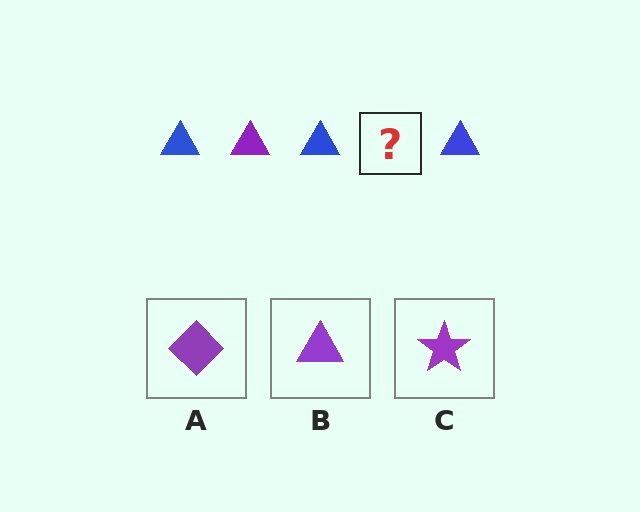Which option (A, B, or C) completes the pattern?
B.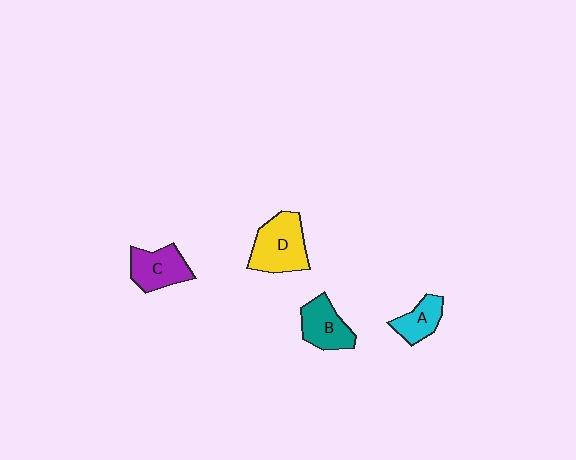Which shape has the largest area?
Shape D (yellow).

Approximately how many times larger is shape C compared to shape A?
Approximately 1.4 times.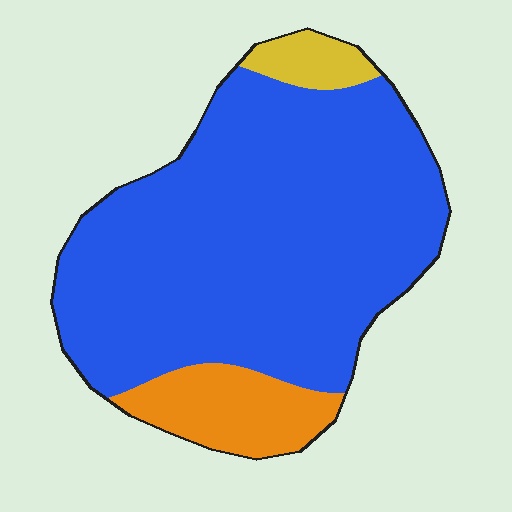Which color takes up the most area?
Blue, at roughly 80%.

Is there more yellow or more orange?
Orange.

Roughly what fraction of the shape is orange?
Orange takes up less than a sixth of the shape.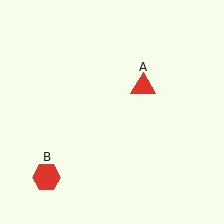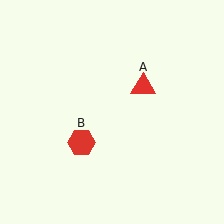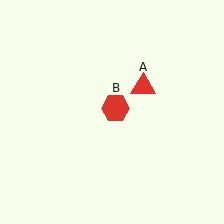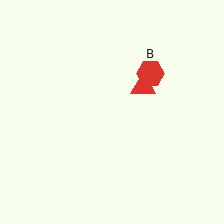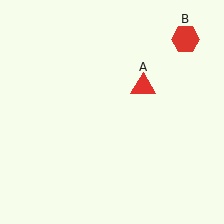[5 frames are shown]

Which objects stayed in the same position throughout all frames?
Red triangle (object A) remained stationary.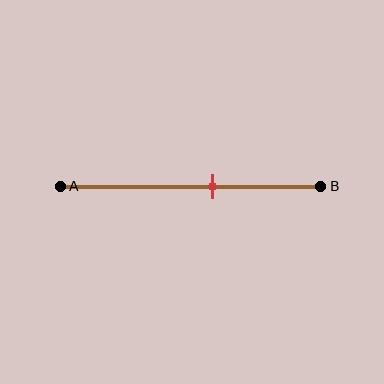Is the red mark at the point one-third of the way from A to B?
No, the mark is at about 60% from A, not at the 33% one-third point.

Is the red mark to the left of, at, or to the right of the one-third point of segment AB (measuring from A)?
The red mark is to the right of the one-third point of segment AB.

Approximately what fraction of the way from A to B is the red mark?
The red mark is approximately 60% of the way from A to B.